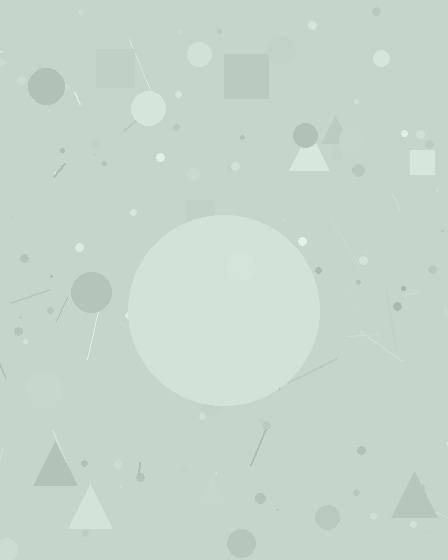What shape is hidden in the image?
A circle is hidden in the image.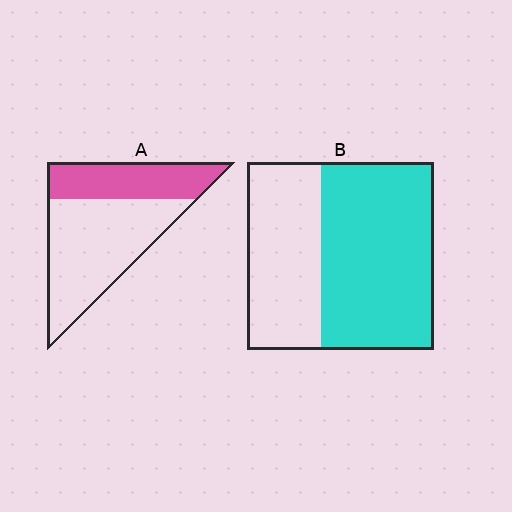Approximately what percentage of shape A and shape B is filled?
A is approximately 35% and B is approximately 60%.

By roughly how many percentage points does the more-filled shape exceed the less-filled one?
By roughly 25 percentage points (B over A).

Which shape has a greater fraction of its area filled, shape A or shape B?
Shape B.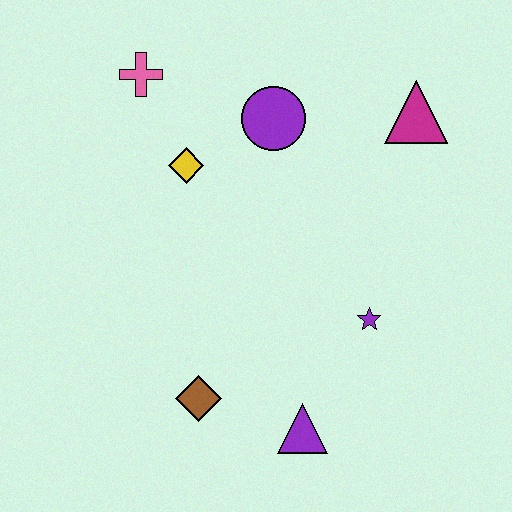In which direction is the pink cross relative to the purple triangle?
The pink cross is above the purple triangle.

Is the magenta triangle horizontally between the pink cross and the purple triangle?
No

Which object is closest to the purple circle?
The yellow diamond is closest to the purple circle.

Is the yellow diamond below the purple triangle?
No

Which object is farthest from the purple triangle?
The pink cross is farthest from the purple triangle.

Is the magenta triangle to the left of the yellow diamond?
No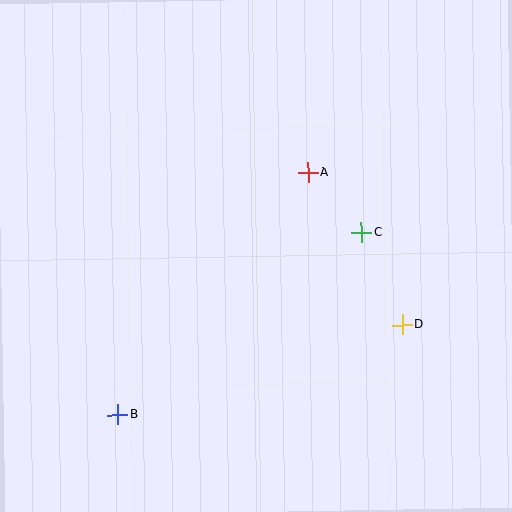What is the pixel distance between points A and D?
The distance between A and D is 179 pixels.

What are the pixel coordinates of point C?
Point C is at (361, 232).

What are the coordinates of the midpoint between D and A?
The midpoint between D and A is at (355, 248).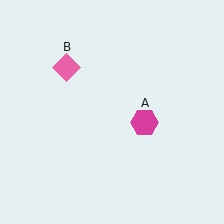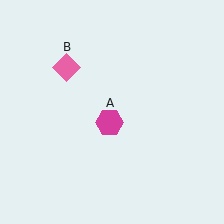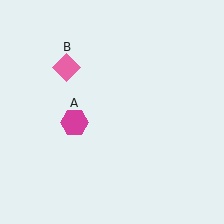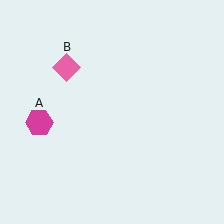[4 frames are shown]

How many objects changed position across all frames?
1 object changed position: magenta hexagon (object A).